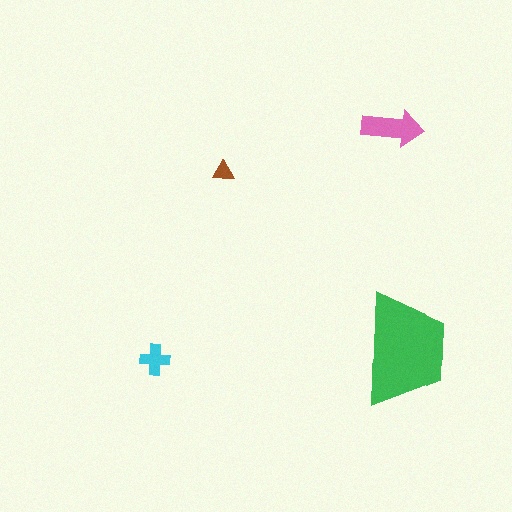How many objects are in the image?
There are 4 objects in the image.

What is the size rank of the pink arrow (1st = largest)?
2nd.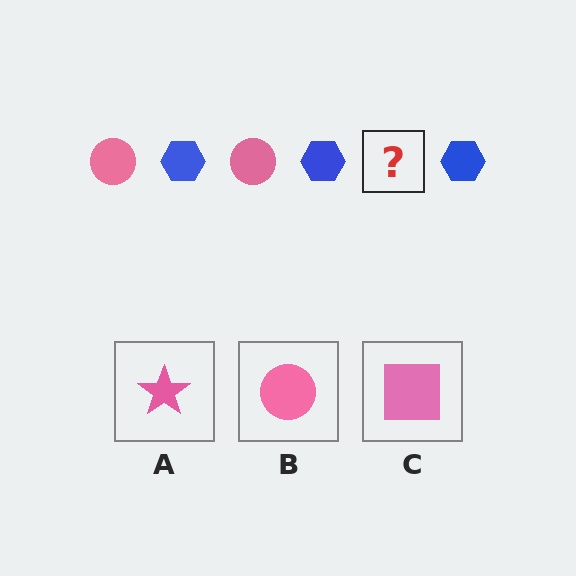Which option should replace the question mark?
Option B.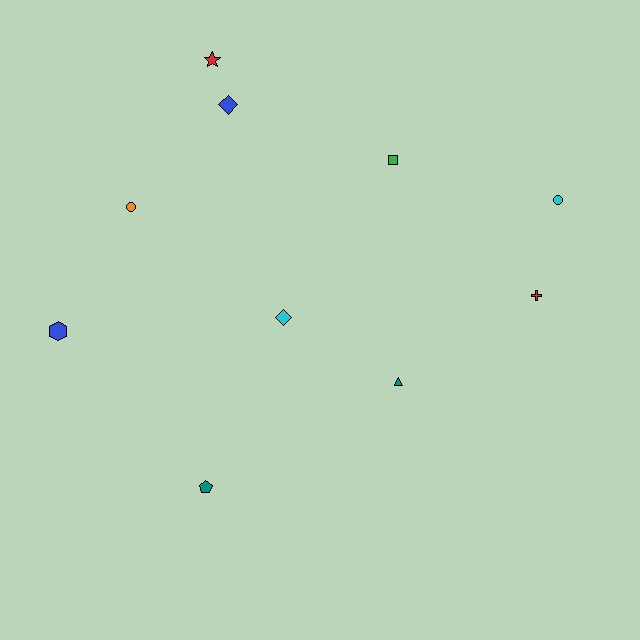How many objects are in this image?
There are 10 objects.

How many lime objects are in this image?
There are no lime objects.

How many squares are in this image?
There is 1 square.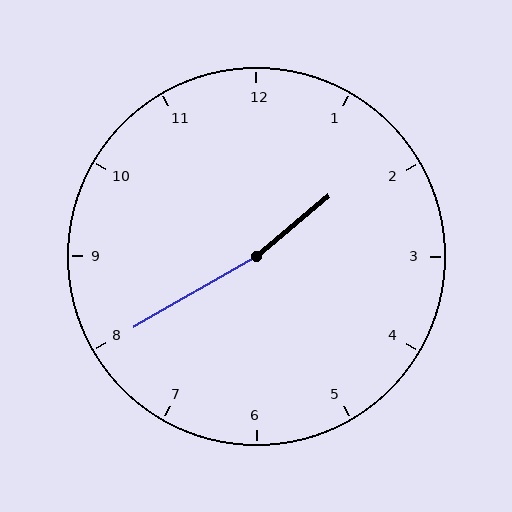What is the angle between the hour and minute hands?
Approximately 170 degrees.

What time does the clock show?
1:40.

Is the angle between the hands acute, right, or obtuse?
It is obtuse.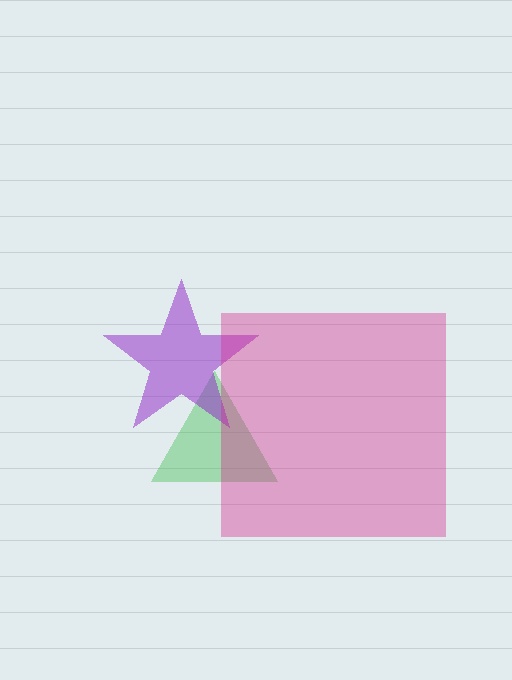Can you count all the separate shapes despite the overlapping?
Yes, there are 3 separate shapes.